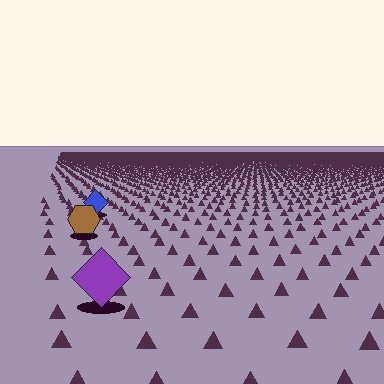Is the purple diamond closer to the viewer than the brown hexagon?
Yes. The purple diamond is closer — you can tell from the texture gradient: the ground texture is coarser near it.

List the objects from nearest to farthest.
From nearest to farthest: the purple diamond, the brown hexagon, the blue diamond.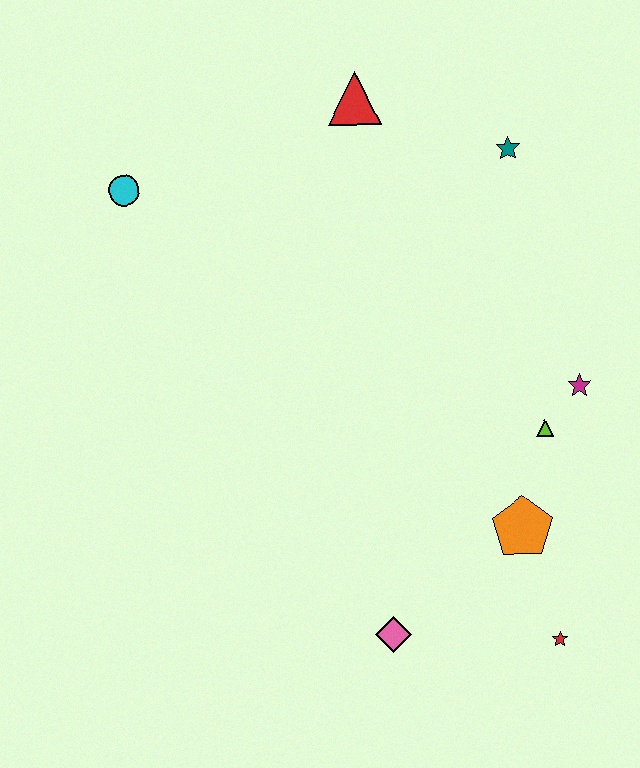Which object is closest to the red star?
The orange pentagon is closest to the red star.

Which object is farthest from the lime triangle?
The cyan circle is farthest from the lime triangle.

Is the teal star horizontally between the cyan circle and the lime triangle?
Yes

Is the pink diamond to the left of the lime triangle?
Yes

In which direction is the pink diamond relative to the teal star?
The pink diamond is below the teal star.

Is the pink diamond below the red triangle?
Yes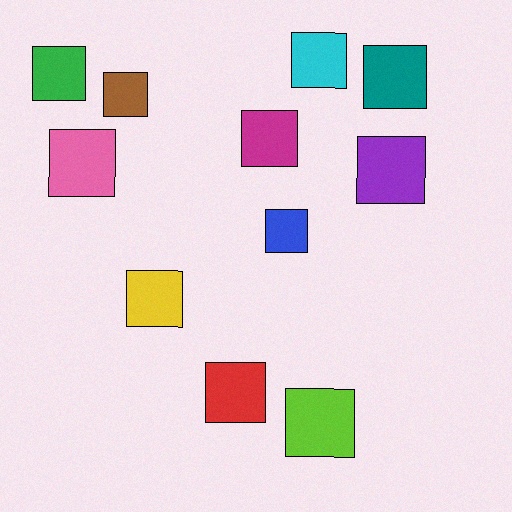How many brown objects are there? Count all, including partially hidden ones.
There is 1 brown object.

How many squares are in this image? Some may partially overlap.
There are 11 squares.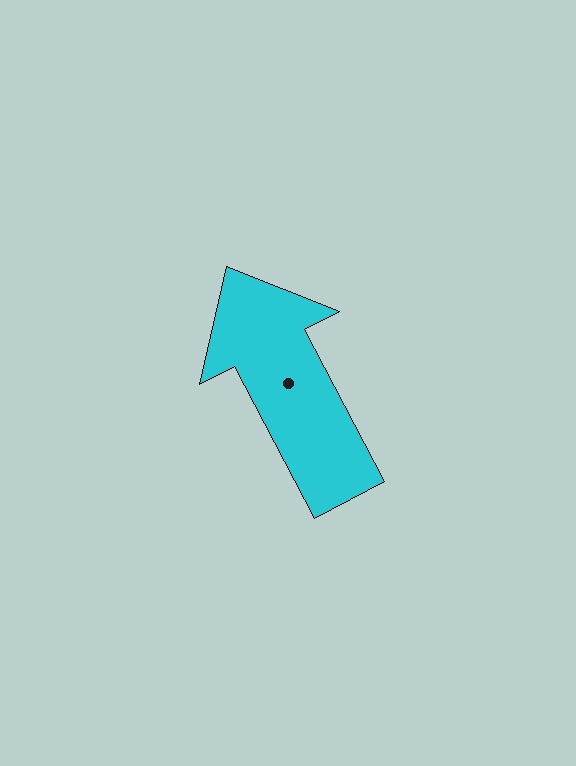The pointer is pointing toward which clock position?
Roughly 11 o'clock.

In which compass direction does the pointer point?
Northwest.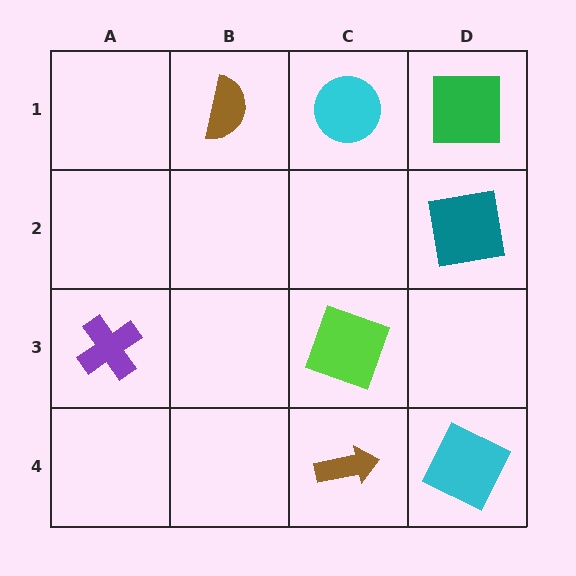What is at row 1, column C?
A cyan circle.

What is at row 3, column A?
A purple cross.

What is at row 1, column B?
A brown semicircle.